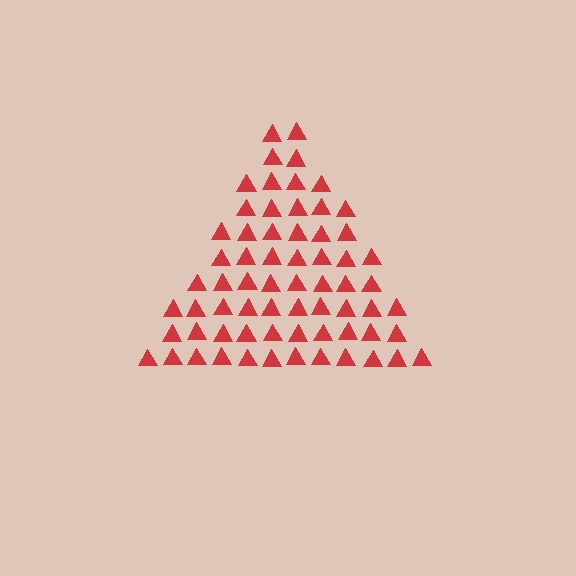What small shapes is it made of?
It is made of small triangles.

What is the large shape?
The large shape is a triangle.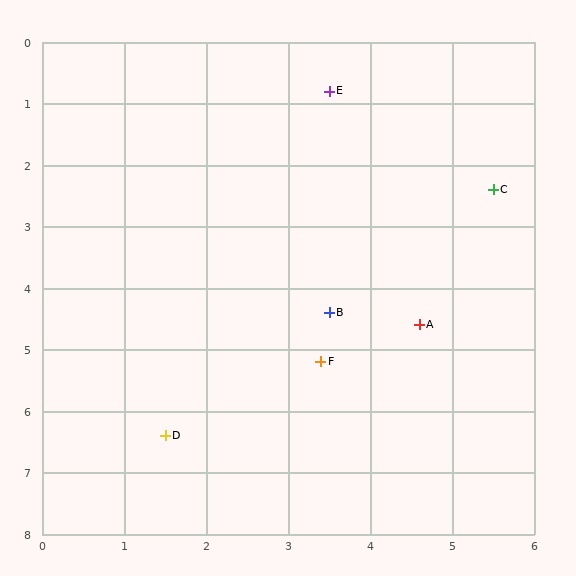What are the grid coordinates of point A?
Point A is at approximately (4.6, 4.6).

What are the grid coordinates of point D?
Point D is at approximately (1.5, 6.4).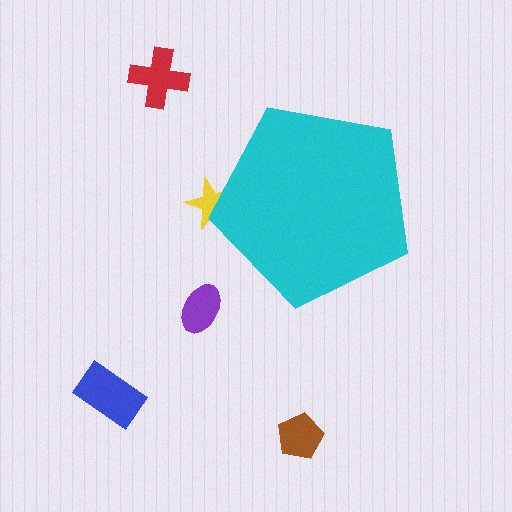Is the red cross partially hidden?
No, the red cross is fully visible.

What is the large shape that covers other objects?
A cyan pentagon.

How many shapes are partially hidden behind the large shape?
1 shape is partially hidden.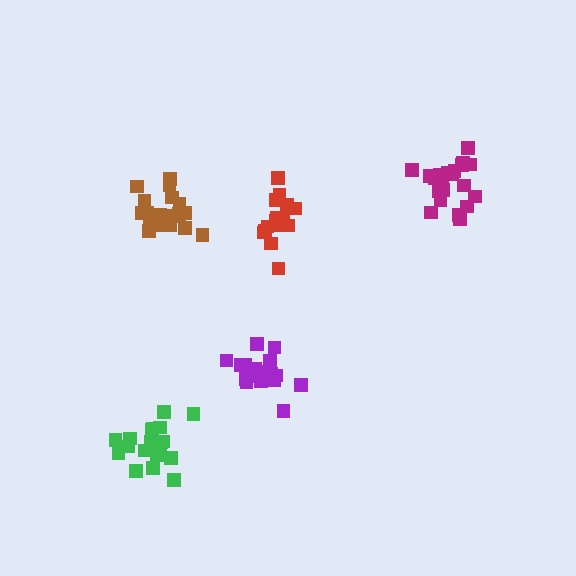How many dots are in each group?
Group 1: 20 dots, Group 2: 20 dots, Group 3: 15 dots, Group 4: 21 dots, Group 5: 21 dots (97 total).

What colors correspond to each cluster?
The clusters are colored: brown, purple, red, magenta, green.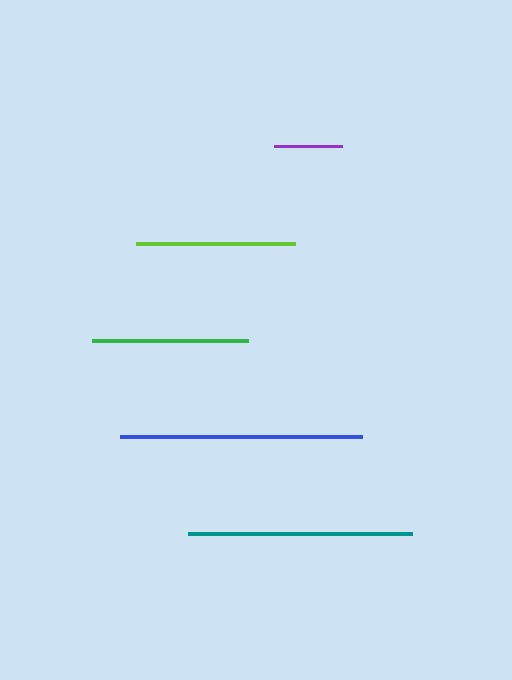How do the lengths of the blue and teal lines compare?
The blue and teal lines are approximately the same length.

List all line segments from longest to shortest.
From longest to shortest: blue, teal, lime, green, purple.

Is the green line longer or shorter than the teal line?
The teal line is longer than the green line.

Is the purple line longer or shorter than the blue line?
The blue line is longer than the purple line.